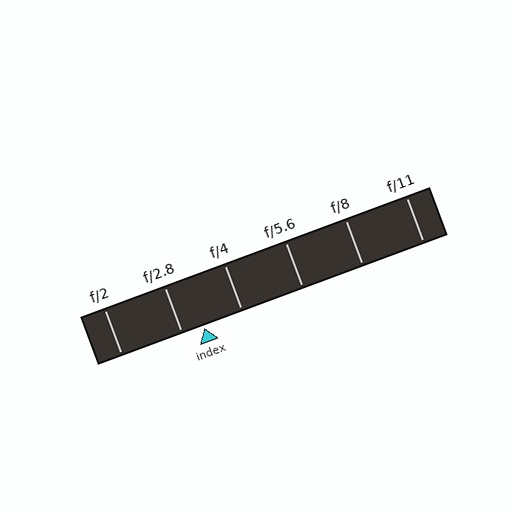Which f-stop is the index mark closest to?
The index mark is closest to f/2.8.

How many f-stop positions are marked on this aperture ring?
There are 6 f-stop positions marked.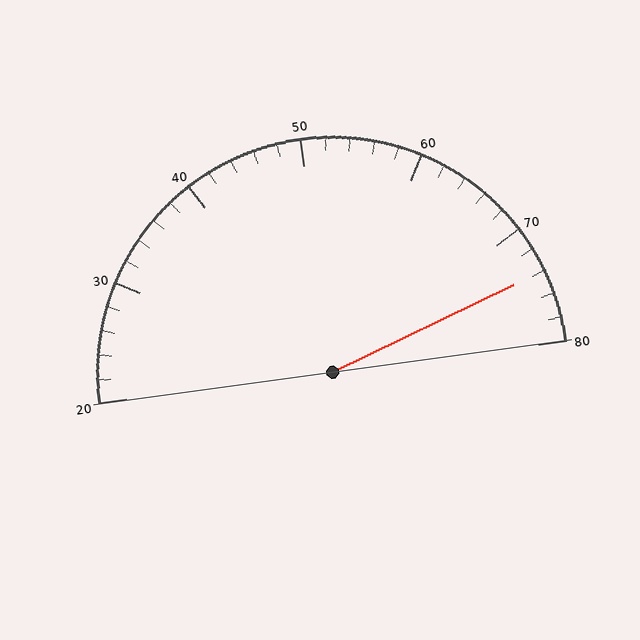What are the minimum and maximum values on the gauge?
The gauge ranges from 20 to 80.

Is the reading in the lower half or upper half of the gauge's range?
The reading is in the upper half of the range (20 to 80).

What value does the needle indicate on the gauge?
The needle indicates approximately 74.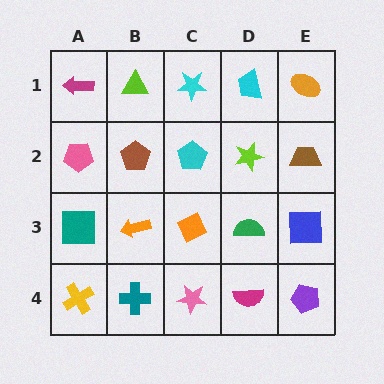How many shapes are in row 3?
5 shapes.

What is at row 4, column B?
A teal cross.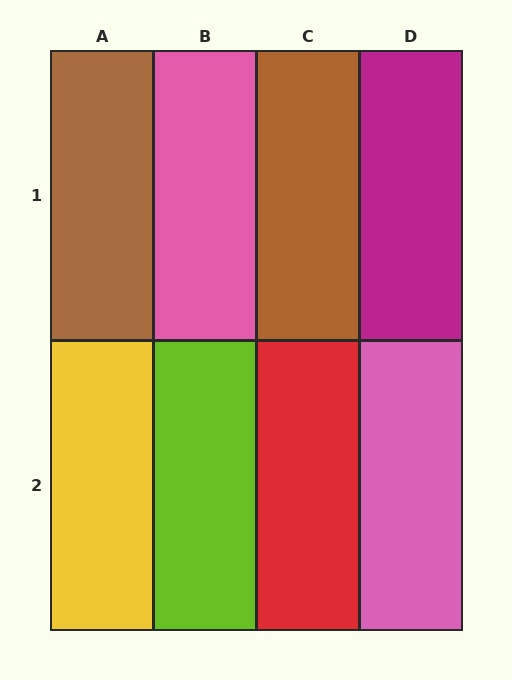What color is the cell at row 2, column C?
Red.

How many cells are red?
1 cell is red.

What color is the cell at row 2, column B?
Lime.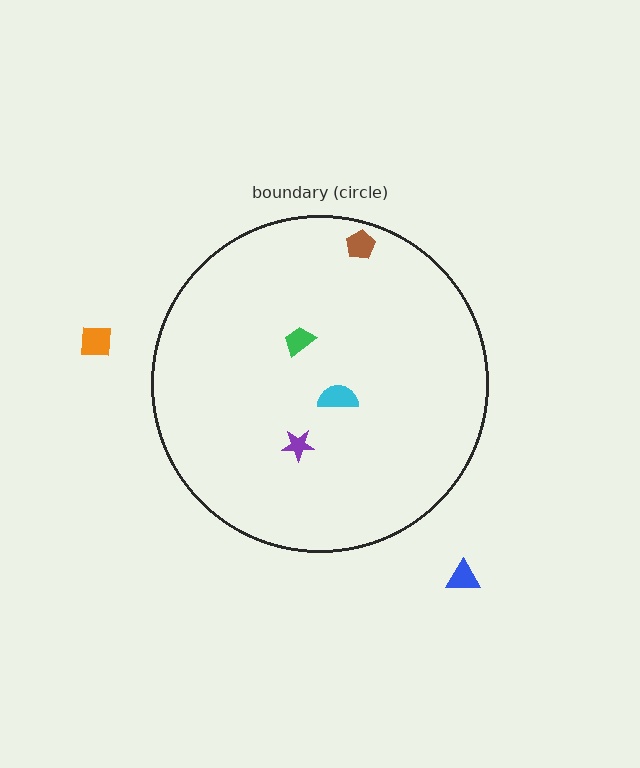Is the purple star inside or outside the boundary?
Inside.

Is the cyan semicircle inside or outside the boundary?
Inside.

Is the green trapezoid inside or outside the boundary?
Inside.